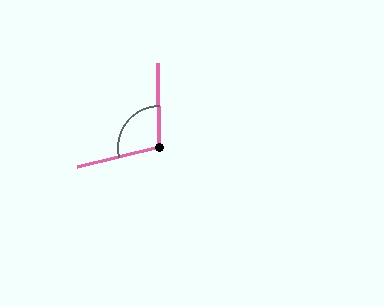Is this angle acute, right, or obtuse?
It is obtuse.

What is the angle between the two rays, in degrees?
Approximately 103 degrees.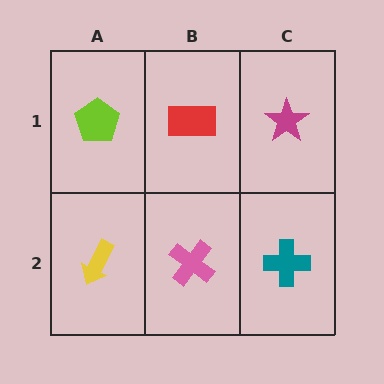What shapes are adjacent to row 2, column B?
A red rectangle (row 1, column B), a yellow arrow (row 2, column A), a teal cross (row 2, column C).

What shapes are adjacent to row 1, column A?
A yellow arrow (row 2, column A), a red rectangle (row 1, column B).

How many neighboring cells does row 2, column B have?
3.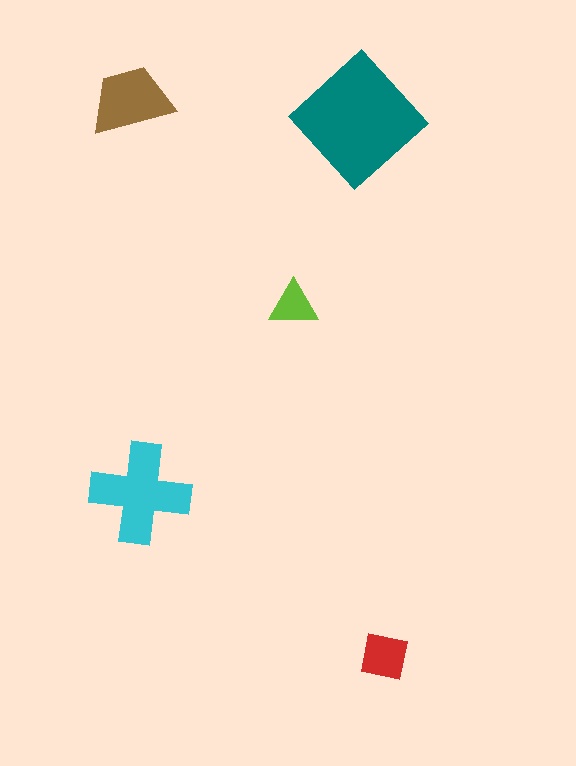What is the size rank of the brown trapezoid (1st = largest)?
3rd.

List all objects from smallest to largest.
The lime triangle, the red square, the brown trapezoid, the cyan cross, the teal diamond.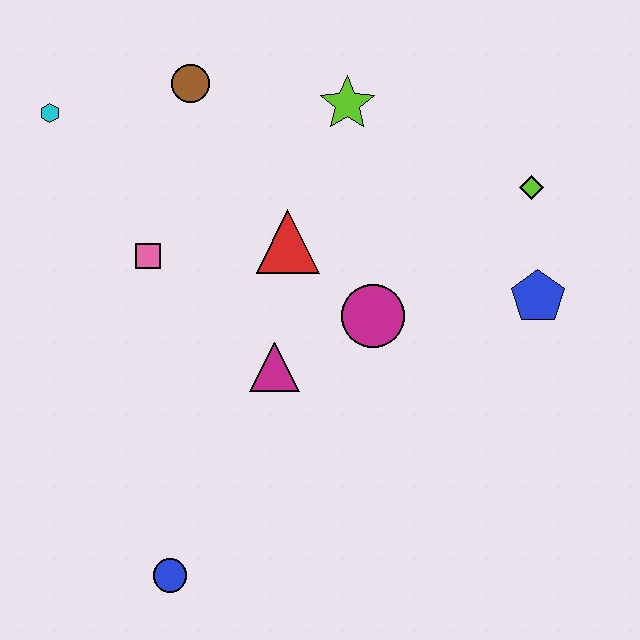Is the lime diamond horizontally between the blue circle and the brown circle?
No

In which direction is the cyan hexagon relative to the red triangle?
The cyan hexagon is to the left of the red triangle.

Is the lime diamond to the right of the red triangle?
Yes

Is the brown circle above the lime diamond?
Yes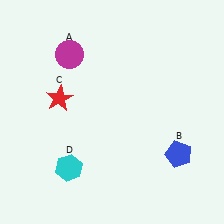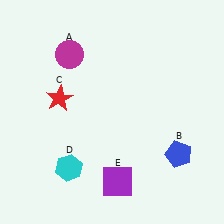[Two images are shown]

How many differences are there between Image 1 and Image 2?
There is 1 difference between the two images.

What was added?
A purple square (E) was added in Image 2.